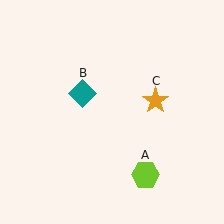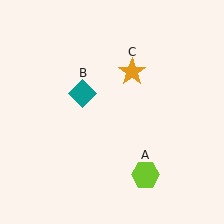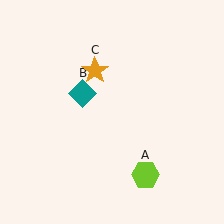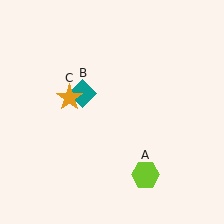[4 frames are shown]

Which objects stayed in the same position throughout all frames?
Lime hexagon (object A) and teal diamond (object B) remained stationary.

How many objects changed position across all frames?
1 object changed position: orange star (object C).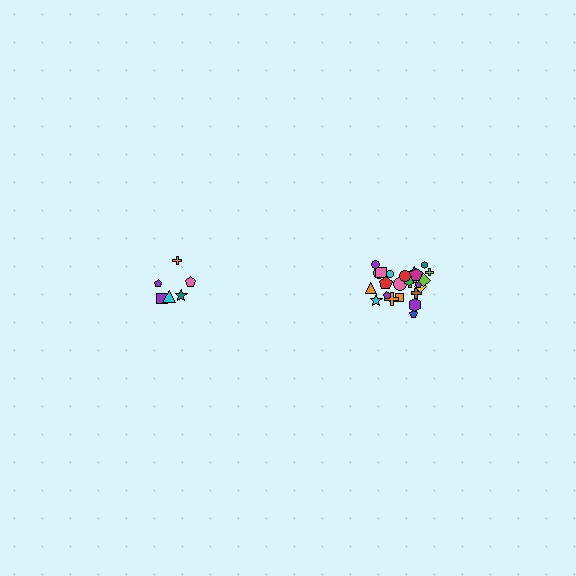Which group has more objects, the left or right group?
The right group.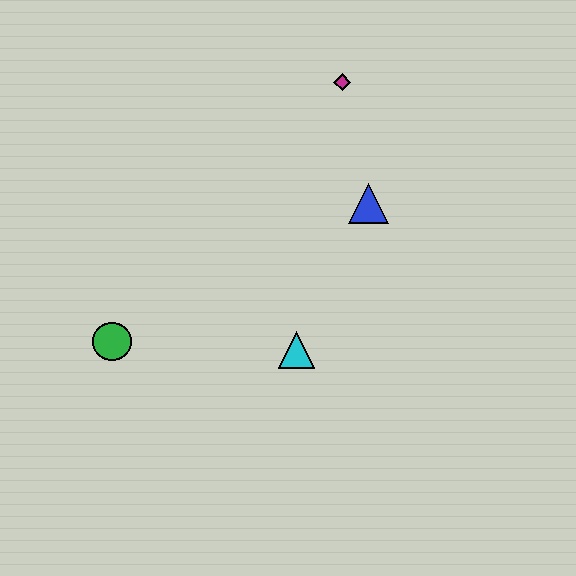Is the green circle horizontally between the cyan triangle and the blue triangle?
No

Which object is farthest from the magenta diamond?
The green circle is farthest from the magenta diamond.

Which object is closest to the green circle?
The cyan triangle is closest to the green circle.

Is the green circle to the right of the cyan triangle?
No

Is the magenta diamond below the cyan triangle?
No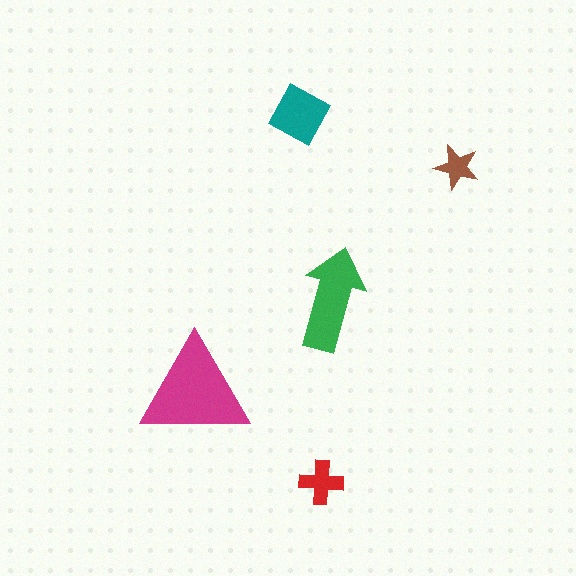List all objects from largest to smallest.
The magenta triangle, the green arrow, the teal square, the red cross, the brown star.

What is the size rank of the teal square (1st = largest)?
3rd.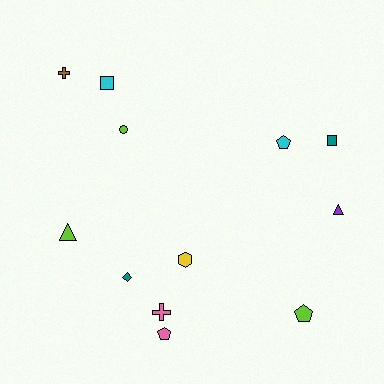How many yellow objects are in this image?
There is 1 yellow object.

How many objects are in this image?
There are 12 objects.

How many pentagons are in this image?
There are 3 pentagons.